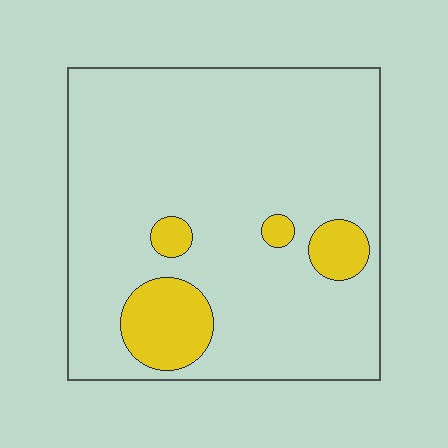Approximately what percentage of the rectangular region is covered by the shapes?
Approximately 10%.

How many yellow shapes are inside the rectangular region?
4.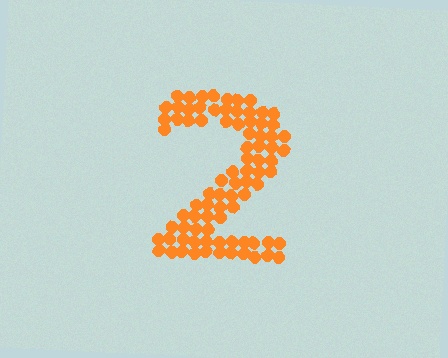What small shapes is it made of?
It is made of small circles.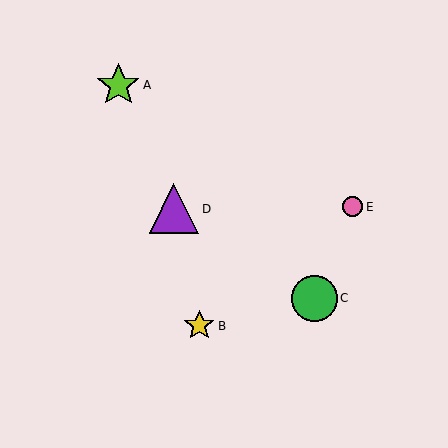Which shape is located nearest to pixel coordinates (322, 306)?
The green circle (labeled C) at (314, 298) is nearest to that location.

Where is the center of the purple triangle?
The center of the purple triangle is at (174, 209).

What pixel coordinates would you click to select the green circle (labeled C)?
Click at (314, 298) to select the green circle C.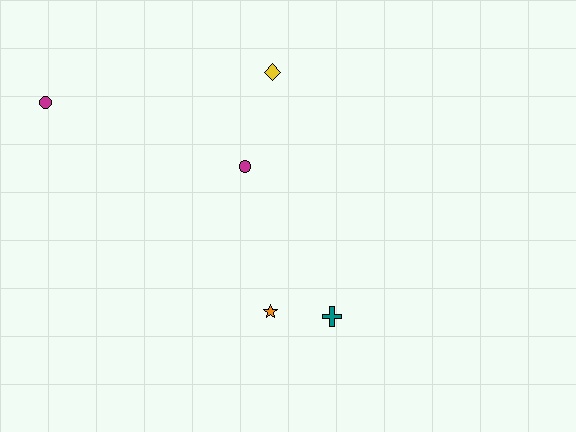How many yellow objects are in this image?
There is 1 yellow object.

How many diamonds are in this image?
There is 1 diamond.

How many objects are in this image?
There are 5 objects.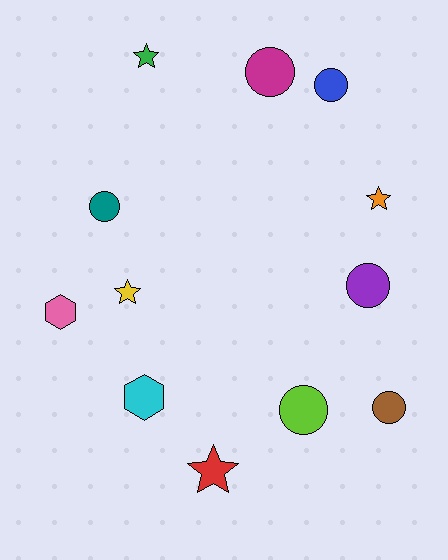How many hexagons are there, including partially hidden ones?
There are 2 hexagons.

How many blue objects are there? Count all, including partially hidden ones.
There is 1 blue object.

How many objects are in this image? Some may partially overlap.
There are 12 objects.